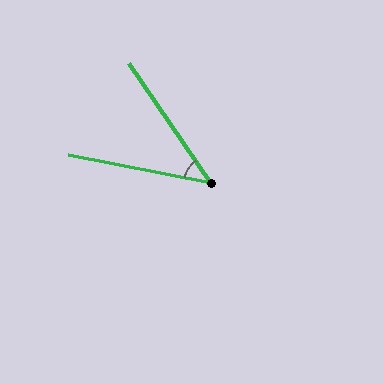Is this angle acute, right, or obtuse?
It is acute.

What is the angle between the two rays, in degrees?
Approximately 45 degrees.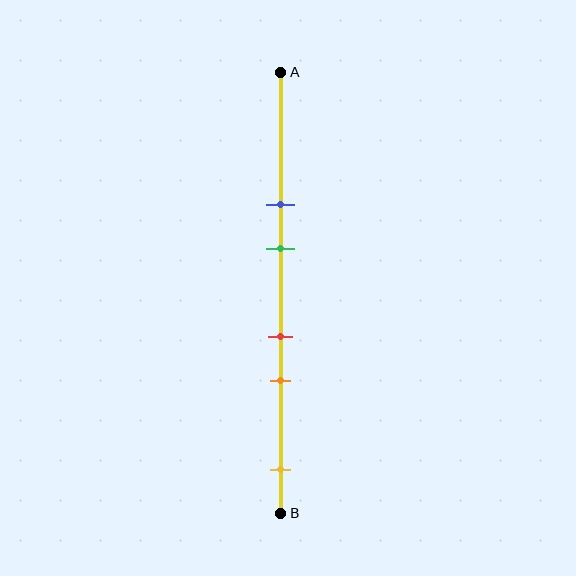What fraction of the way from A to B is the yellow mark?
The yellow mark is approximately 90% (0.9) of the way from A to B.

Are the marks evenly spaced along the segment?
No, the marks are not evenly spaced.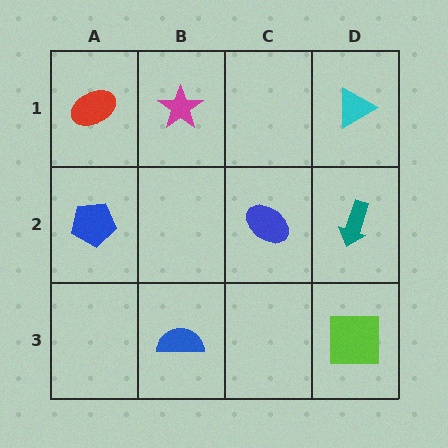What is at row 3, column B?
A blue semicircle.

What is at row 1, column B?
A magenta star.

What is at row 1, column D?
A cyan triangle.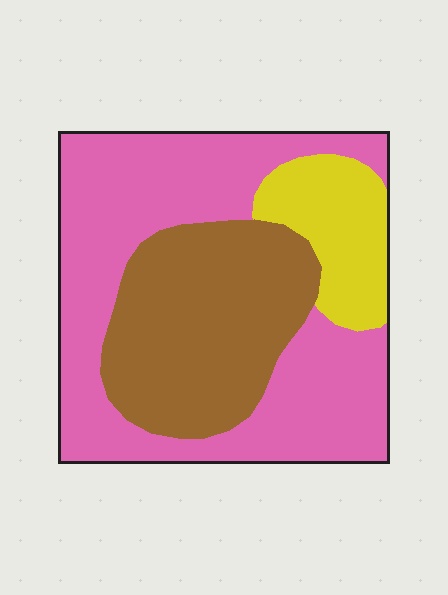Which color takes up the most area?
Pink, at roughly 55%.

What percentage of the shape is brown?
Brown covers 33% of the shape.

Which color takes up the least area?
Yellow, at roughly 15%.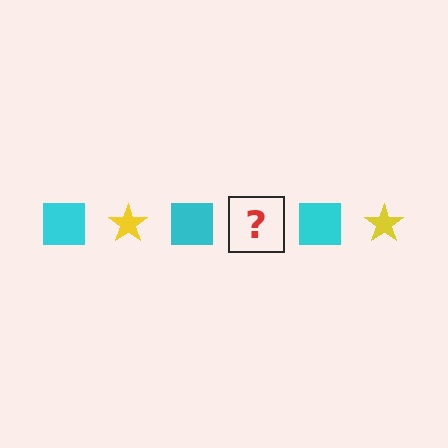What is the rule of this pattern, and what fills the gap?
The rule is that the pattern alternates between cyan square and yellow star. The gap should be filled with a yellow star.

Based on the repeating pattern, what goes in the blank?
The blank should be a yellow star.